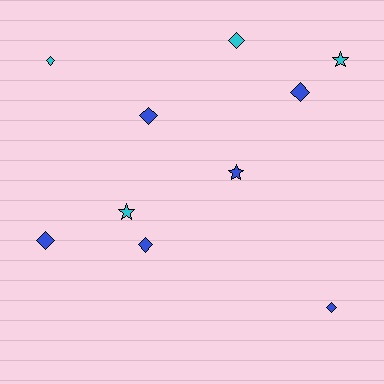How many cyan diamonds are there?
There are 2 cyan diamonds.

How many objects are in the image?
There are 10 objects.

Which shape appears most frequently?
Diamond, with 7 objects.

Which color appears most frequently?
Blue, with 6 objects.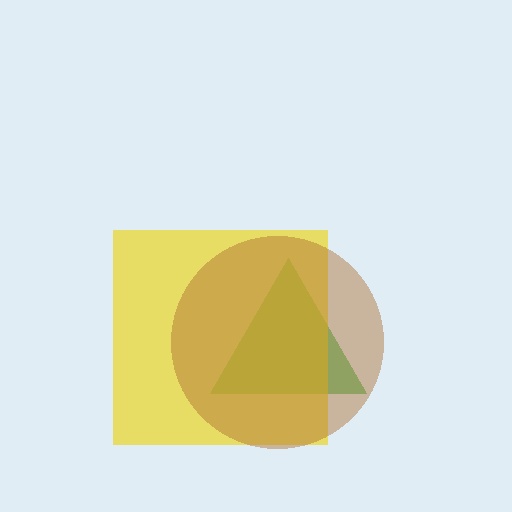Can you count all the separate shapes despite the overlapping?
Yes, there are 3 separate shapes.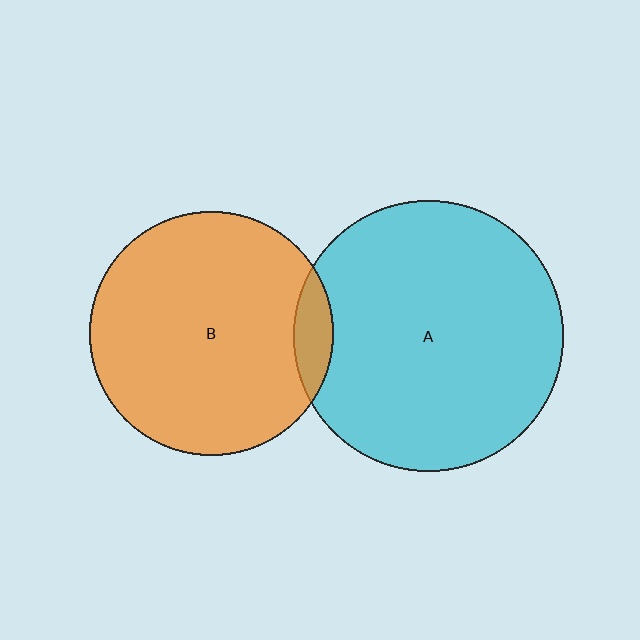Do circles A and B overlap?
Yes.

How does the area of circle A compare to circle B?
Approximately 1.2 times.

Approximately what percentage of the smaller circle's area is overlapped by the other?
Approximately 10%.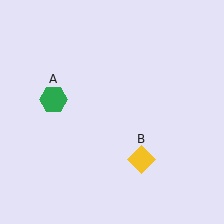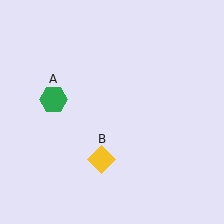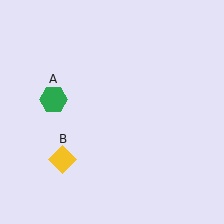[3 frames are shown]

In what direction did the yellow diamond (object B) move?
The yellow diamond (object B) moved left.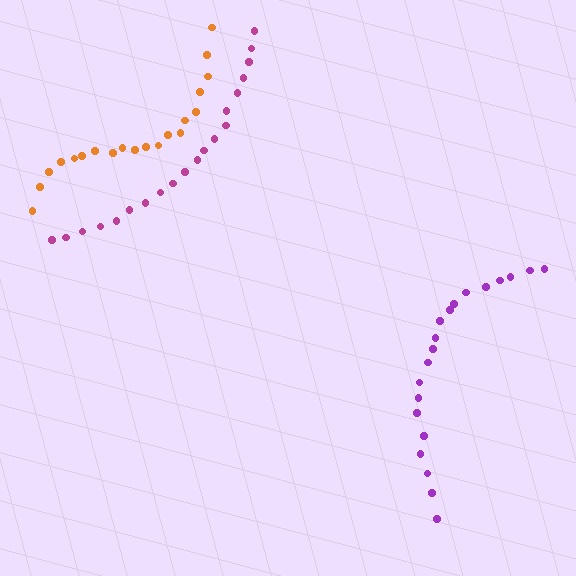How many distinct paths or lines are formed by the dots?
There are 3 distinct paths.